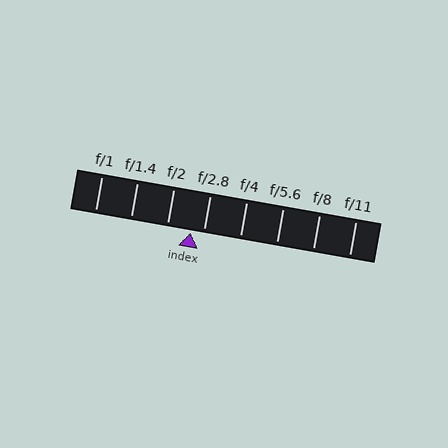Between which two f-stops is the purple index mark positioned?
The index mark is between f/2 and f/2.8.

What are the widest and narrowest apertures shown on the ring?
The widest aperture shown is f/1 and the narrowest is f/11.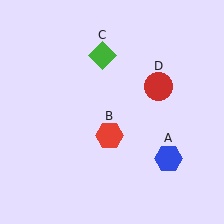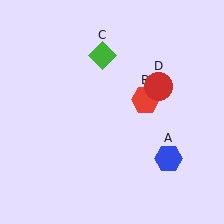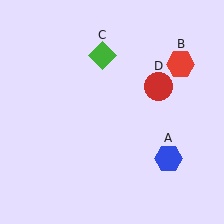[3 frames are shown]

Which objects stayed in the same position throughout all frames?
Blue hexagon (object A) and green diamond (object C) and red circle (object D) remained stationary.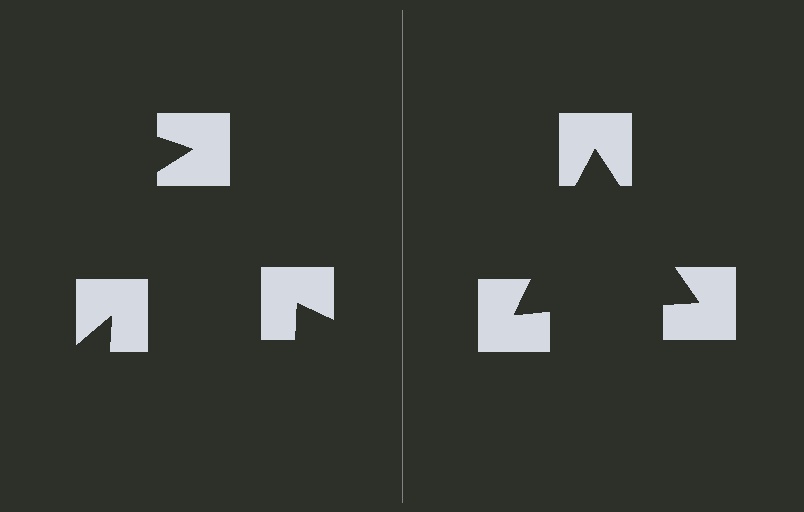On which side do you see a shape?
An illusory triangle appears on the right side. On the left side the wedge cuts are rotated, so no coherent shape forms.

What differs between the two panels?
The notched squares are positioned identically on both sides; only the wedge orientations differ. On the right they align to a triangle; on the left they are misaligned.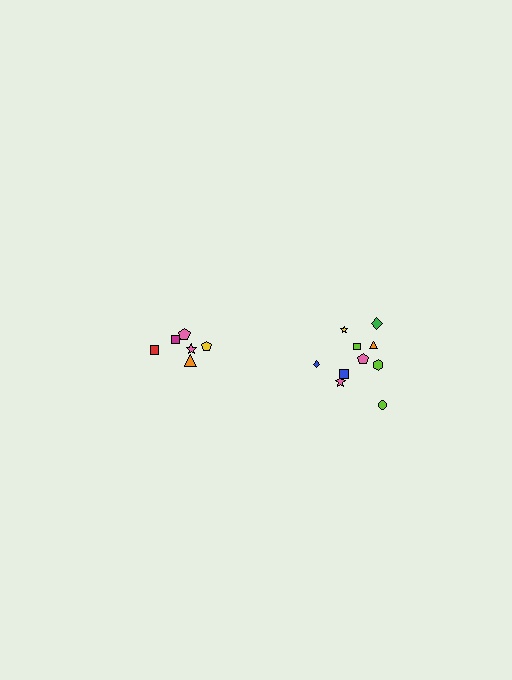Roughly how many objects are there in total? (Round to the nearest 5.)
Roughly 15 objects in total.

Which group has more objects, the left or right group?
The right group.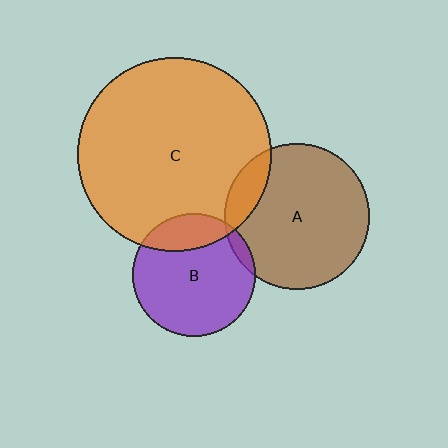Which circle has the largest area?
Circle C (orange).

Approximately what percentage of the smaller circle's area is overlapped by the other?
Approximately 5%.